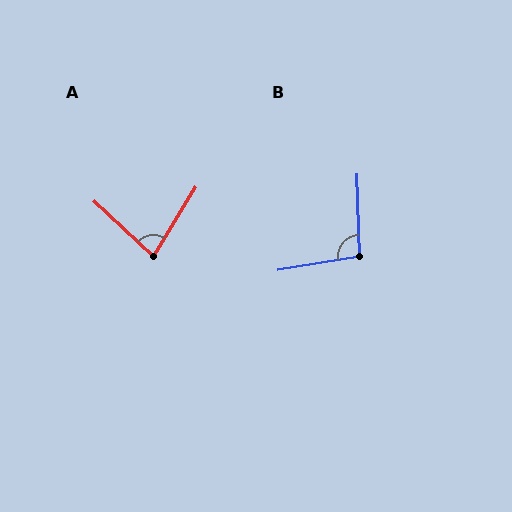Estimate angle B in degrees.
Approximately 97 degrees.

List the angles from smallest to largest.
A (78°), B (97°).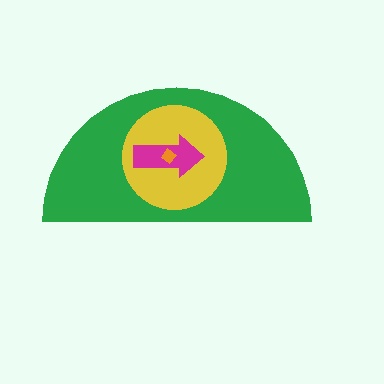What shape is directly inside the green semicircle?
The yellow circle.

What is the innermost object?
The orange diamond.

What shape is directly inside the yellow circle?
The magenta arrow.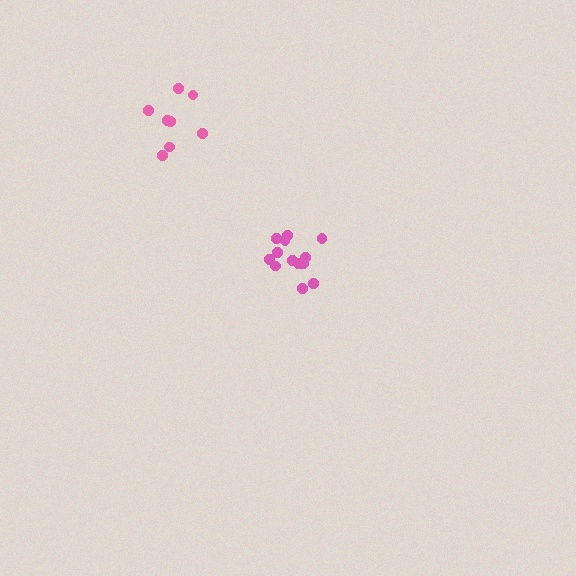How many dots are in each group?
Group 1: 13 dots, Group 2: 8 dots (21 total).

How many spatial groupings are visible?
There are 2 spatial groupings.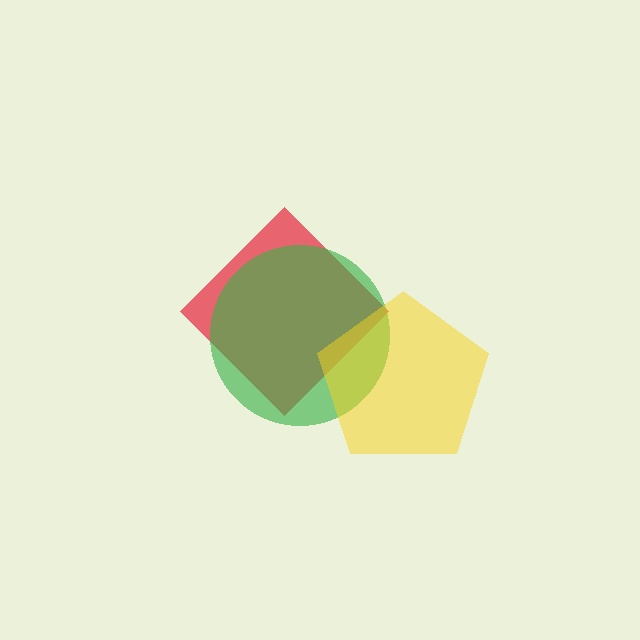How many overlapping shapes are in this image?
There are 3 overlapping shapes in the image.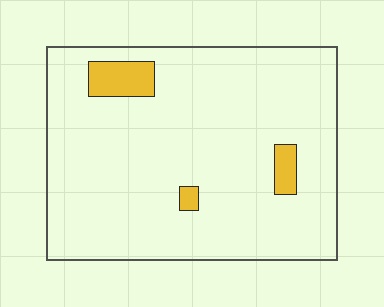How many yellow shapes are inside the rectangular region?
3.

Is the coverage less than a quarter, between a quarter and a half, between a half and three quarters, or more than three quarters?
Less than a quarter.